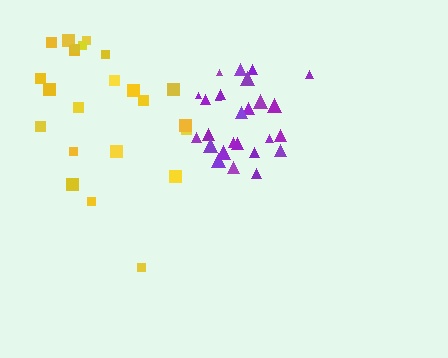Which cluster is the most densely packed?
Purple.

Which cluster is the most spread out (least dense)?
Yellow.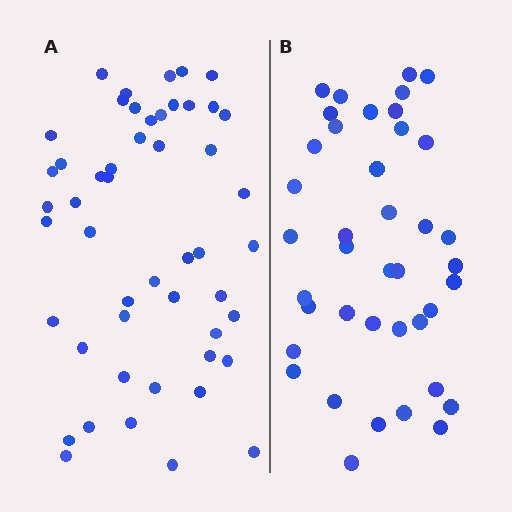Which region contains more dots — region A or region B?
Region A (the left region) has more dots.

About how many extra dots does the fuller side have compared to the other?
Region A has roughly 10 or so more dots than region B.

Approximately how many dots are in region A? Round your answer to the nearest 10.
About 50 dots.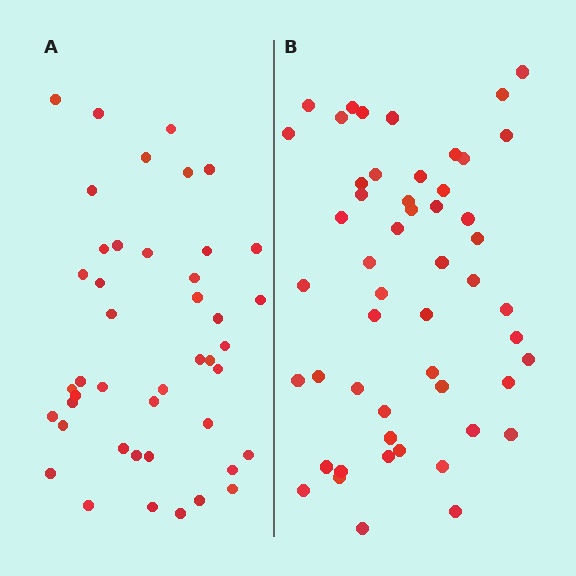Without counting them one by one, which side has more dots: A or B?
Region B (the right region) has more dots.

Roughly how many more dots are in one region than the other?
Region B has roughly 8 or so more dots than region A.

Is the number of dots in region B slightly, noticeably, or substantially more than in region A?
Region B has only slightly more — the two regions are fairly close. The ratio is roughly 1.2 to 1.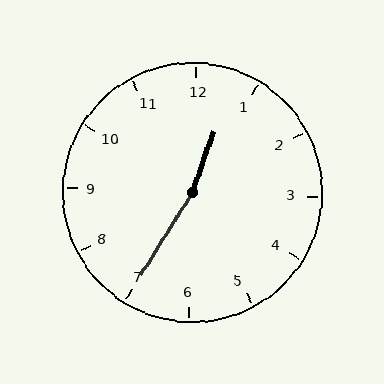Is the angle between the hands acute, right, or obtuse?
It is obtuse.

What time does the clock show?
12:35.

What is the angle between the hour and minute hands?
Approximately 168 degrees.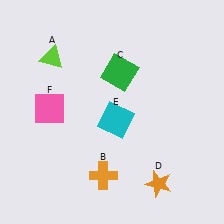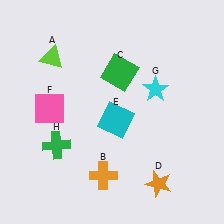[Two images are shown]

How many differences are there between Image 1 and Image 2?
There are 2 differences between the two images.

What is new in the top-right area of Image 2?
A cyan star (G) was added in the top-right area of Image 2.